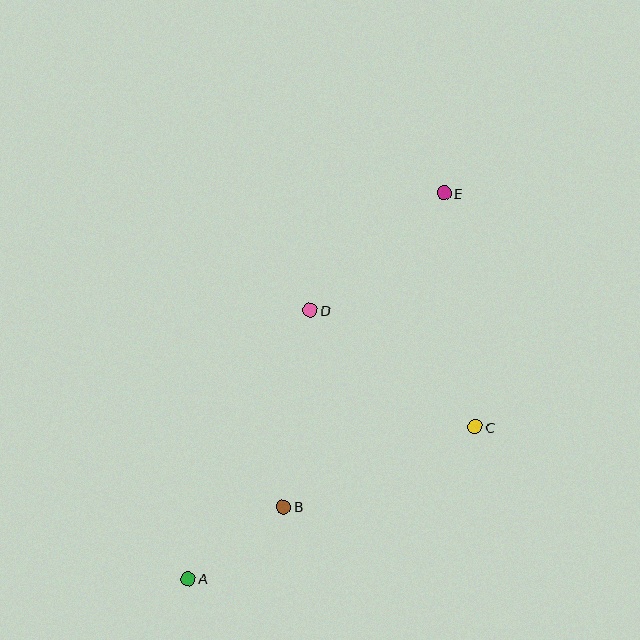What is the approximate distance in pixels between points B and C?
The distance between B and C is approximately 207 pixels.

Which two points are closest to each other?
Points A and B are closest to each other.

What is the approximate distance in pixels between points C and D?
The distance between C and D is approximately 202 pixels.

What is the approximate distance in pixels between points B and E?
The distance between B and E is approximately 352 pixels.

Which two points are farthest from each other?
Points A and E are farthest from each other.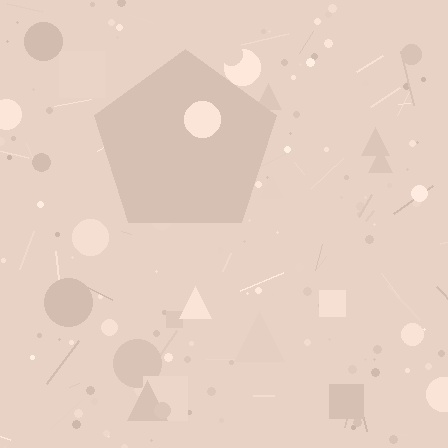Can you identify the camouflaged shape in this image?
The camouflaged shape is a pentagon.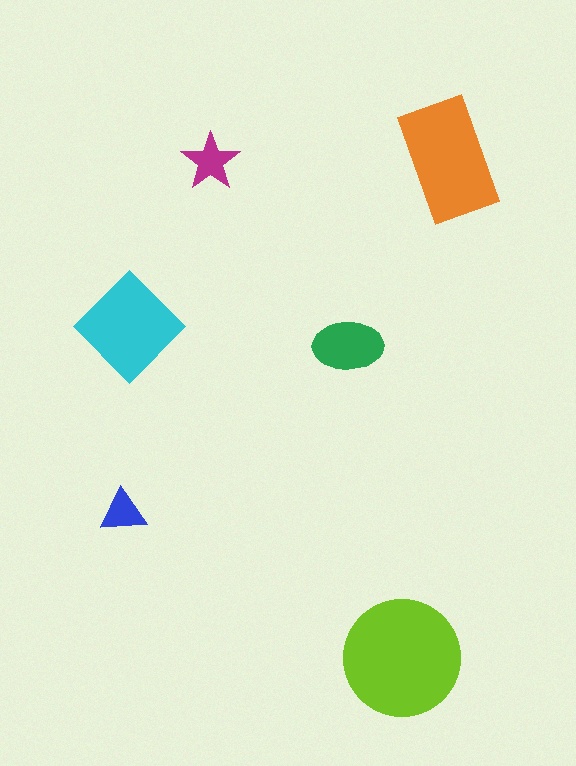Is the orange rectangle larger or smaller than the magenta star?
Larger.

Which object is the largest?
The lime circle.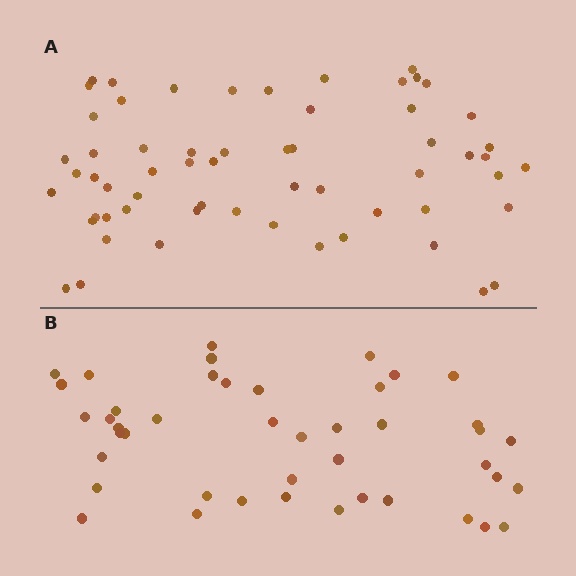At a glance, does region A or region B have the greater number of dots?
Region A (the top region) has more dots.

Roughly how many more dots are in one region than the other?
Region A has approximately 15 more dots than region B.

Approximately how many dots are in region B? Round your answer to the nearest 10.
About 40 dots. (The exact count is 44, which rounds to 40.)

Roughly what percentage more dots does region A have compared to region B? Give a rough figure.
About 35% more.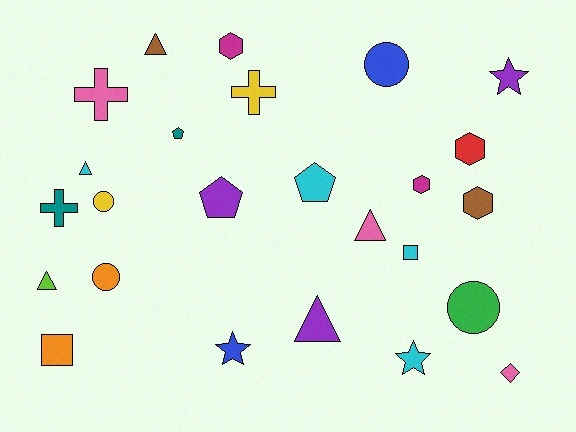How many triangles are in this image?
There are 5 triangles.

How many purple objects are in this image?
There are 3 purple objects.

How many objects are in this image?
There are 25 objects.